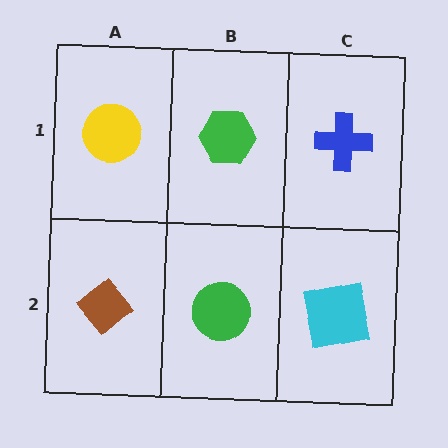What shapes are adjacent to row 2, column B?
A green hexagon (row 1, column B), a brown diamond (row 2, column A), a cyan square (row 2, column C).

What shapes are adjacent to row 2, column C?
A blue cross (row 1, column C), a green circle (row 2, column B).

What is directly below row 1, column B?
A green circle.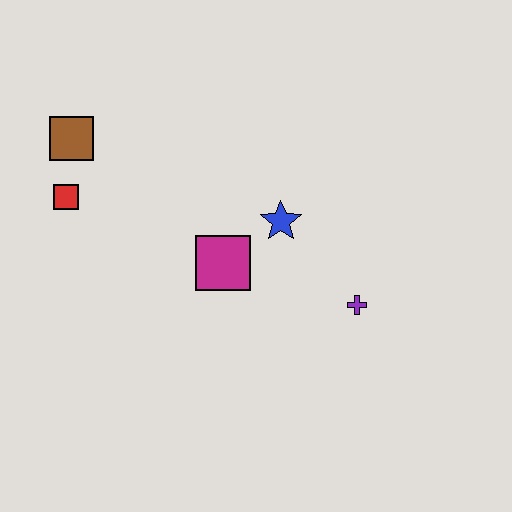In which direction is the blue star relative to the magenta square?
The blue star is to the right of the magenta square.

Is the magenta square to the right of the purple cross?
No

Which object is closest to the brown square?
The red square is closest to the brown square.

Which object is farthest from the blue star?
The brown square is farthest from the blue star.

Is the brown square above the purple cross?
Yes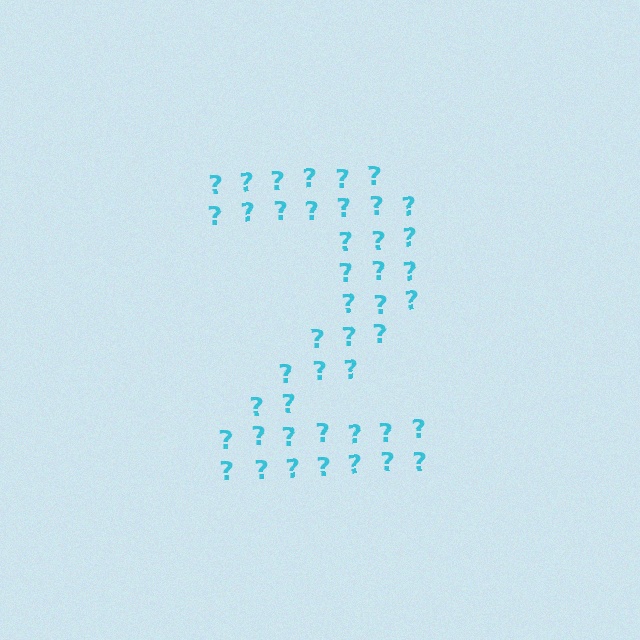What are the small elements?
The small elements are question marks.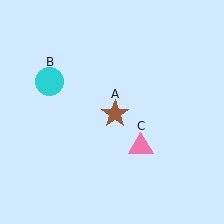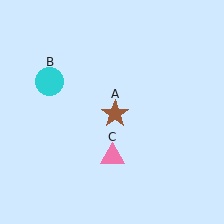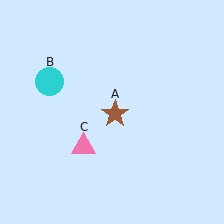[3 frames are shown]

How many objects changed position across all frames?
1 object changed position: pink triangle (object C).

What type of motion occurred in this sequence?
The pink triangle (object C) rotated clockwise around the center of the scene.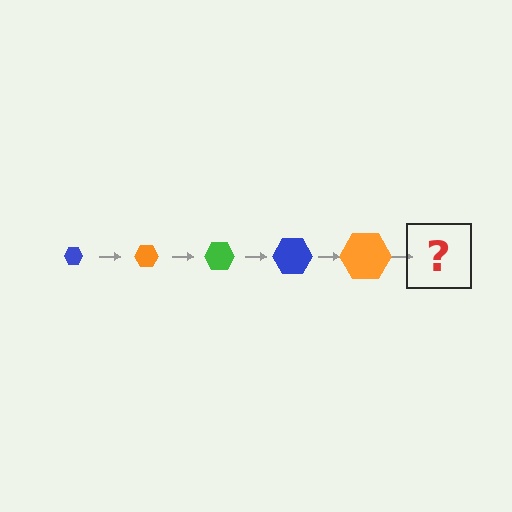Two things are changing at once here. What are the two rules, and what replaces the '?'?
The two rules are that the hexagon grows larger each step and the color cycles through blue, orange, and green. The '?' should be a green hexagon, larger than the previous one.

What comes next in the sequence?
The next element should be a green hexagon, larger than the previous one.